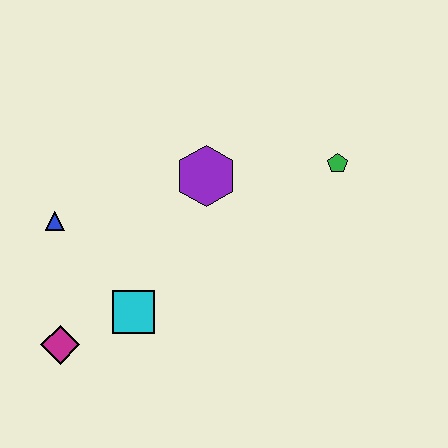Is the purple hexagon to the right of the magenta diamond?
Yes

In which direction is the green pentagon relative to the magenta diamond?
The green pentagon is to the right of the magenta diamond.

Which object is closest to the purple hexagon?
The green pentagon is closest to the purple hexagon.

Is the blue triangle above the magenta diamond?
Yes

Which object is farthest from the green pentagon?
The magenta diamond is farthest from the green pentagon.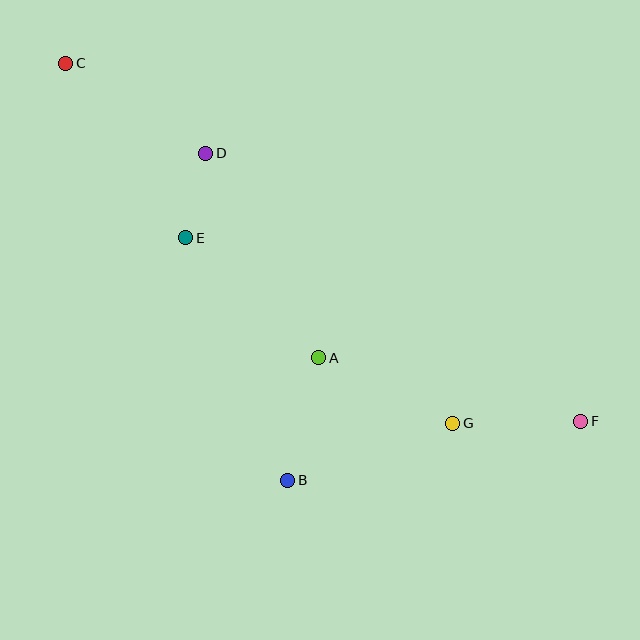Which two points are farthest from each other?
Points C and F are farthest from each other.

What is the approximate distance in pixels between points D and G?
The distance between D and G is approximately 366 pixels.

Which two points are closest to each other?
Points D and E are closest to each other.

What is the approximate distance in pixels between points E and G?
The distance between E and G is approximately 325 pixels.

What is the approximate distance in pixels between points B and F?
The distance between B and F is approximately 299 pixels.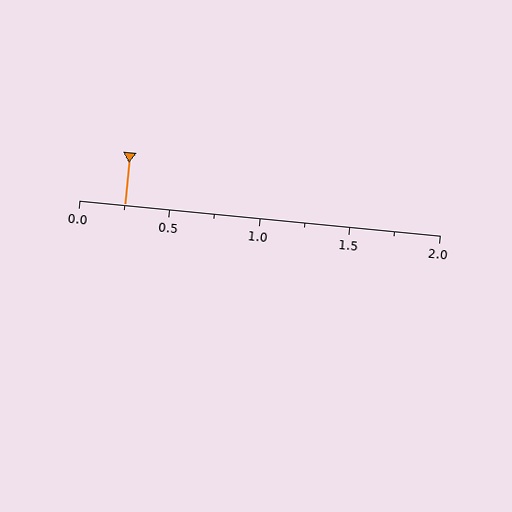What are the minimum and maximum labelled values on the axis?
The axis runs from 0.0 to 2.0.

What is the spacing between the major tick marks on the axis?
The major ticks are spaced 0.5 apart.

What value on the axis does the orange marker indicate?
The marker indicates approximately 0.25.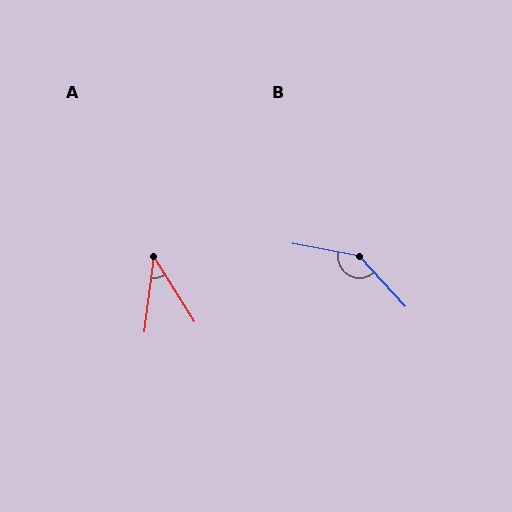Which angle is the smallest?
A, at approximately 39 degrees.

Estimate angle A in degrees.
Approximately 39 degrees.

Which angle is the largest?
B, at approximately 143 degrees.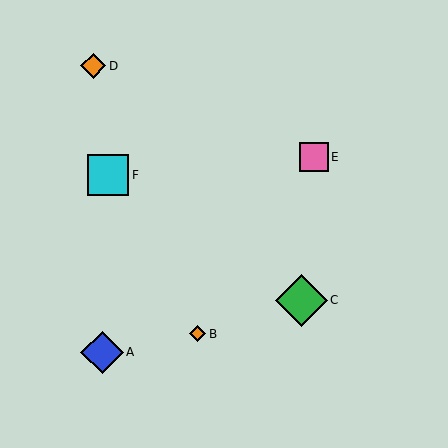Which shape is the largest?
The green diamond (labeled C) is the largest.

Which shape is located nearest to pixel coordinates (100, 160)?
The cyan square (labeled F) at (108, 175) is nearest to that location.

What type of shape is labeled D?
Shape D is an orange diamond.